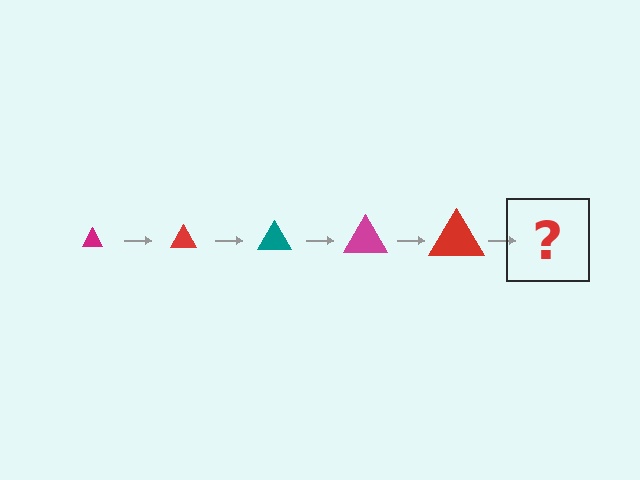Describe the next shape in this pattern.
It should be a teal triangle, larger than the previous one.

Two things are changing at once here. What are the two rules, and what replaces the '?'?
The two rules are that the triangle grows larger each step and the color cycles through magenta, red, and teal. The '?' should be a teal triangle, larger than the previous one.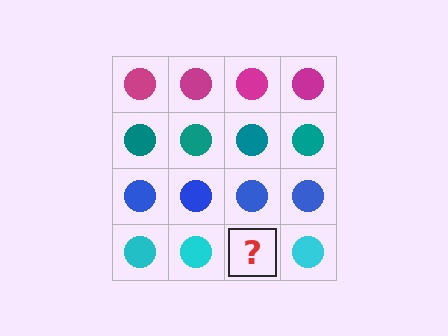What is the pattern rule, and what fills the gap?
The rule is that each row has a consistent color. The gap should be filled with a cyan circle.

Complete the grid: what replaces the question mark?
The question mark should be replaced with a cyan circle.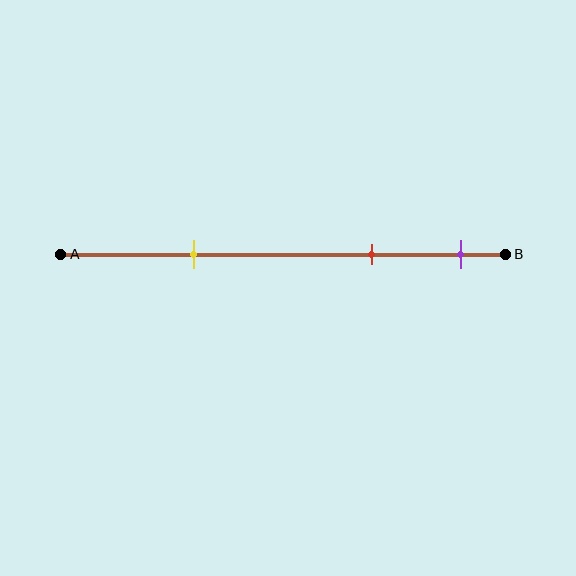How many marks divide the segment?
There are 3 marks dividing the segment.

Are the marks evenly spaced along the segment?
No, the marks are not evenly spaced.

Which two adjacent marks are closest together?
The red and purple marks are the closest adjacent pair.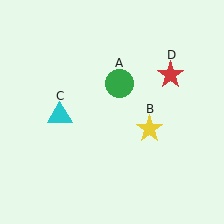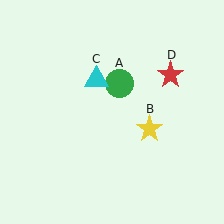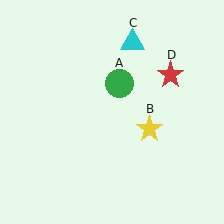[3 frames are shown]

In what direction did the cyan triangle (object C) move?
The cyan triangle (object C) moved up and to the right.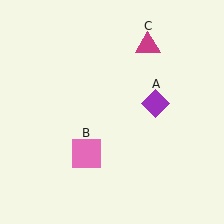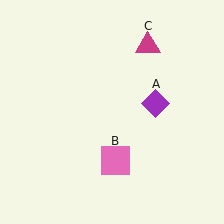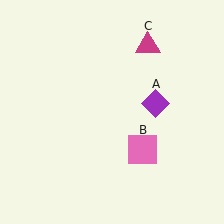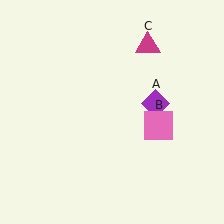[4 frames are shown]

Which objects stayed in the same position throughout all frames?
Purple diamond (object A) and magenta triangle (object C) remained stationary.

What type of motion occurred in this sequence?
The pink square (object B) rotated counterclockwise around the center of the scene.